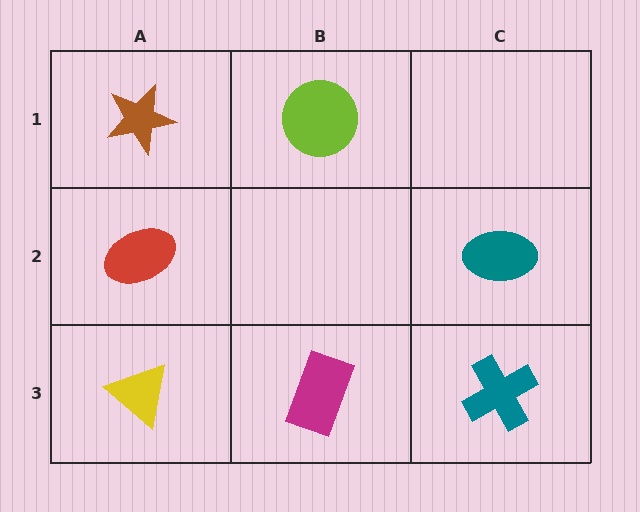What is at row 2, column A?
A red ellipse.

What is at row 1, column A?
A brown star.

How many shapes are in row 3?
3 shapes.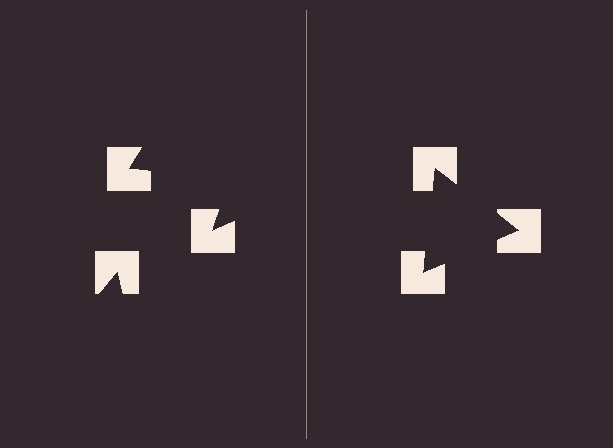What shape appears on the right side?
An illusory triangle.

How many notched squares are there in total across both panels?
6 — 3 on each side.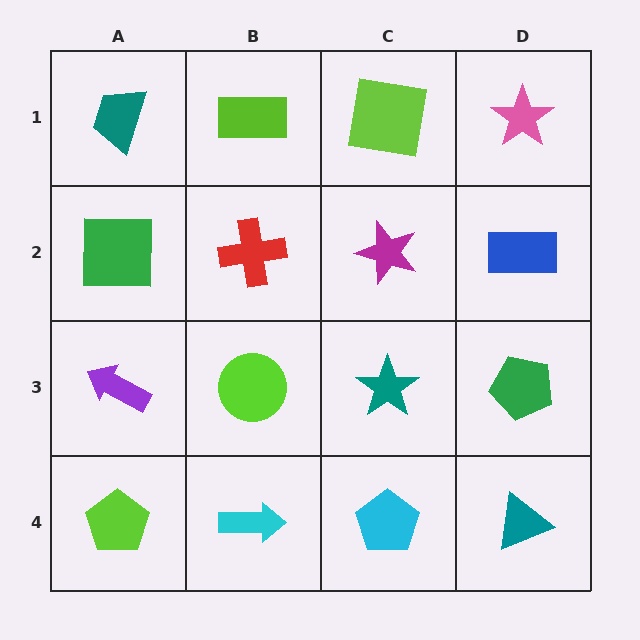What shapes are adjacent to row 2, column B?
A lime rectangle (row 1, column B), a lime circle (row 3, column B), a green square (row 2, column A), a magenta star (row 2, column C).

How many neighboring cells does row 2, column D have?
3.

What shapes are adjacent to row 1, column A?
A green square (row 2, column A), a lime rectangle (row 1, column B).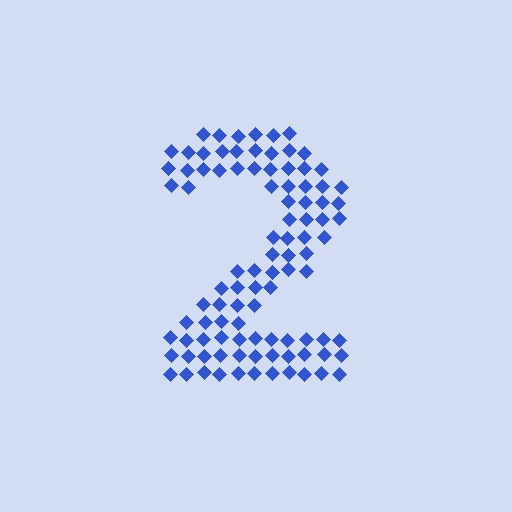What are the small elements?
The small elements are diamonds.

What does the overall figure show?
The overall figure shows the digit 2.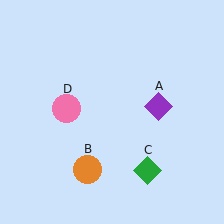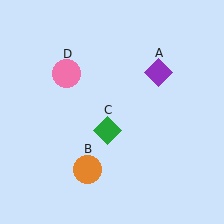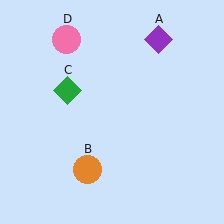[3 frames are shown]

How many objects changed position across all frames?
3 objects changed position: purple diamond (object A), green diamond (object C), pink circle (object D).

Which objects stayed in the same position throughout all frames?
Orange circle (object B) remained stationary.